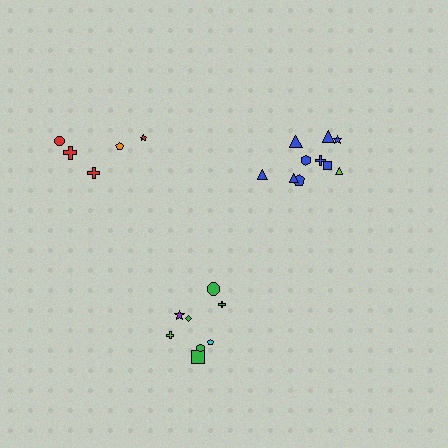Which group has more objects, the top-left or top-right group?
The top-right group.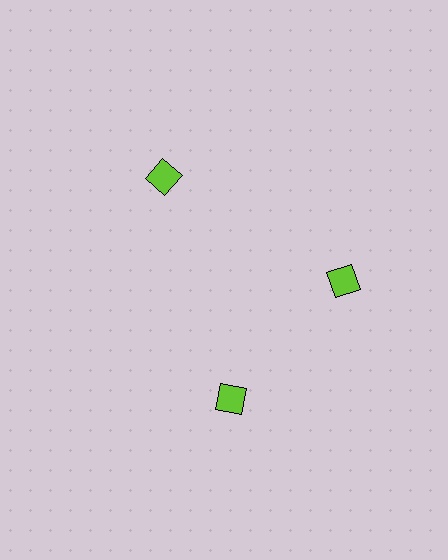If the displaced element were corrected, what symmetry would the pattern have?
It would have 3-fold rotational symmetry — the pattern would map onto itself every 120 degrees.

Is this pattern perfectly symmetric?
No. The 3 lime squares are arranged in a ring, but one element near the 7 o'clock position is rotated out of alignment along the ring, breaking the 3-fold rotational symmetry.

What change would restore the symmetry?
The symmetry would be restored by rotating it back into even spacing with its neighbors so that all 3 squares sit at equal angles and equal distance from the center.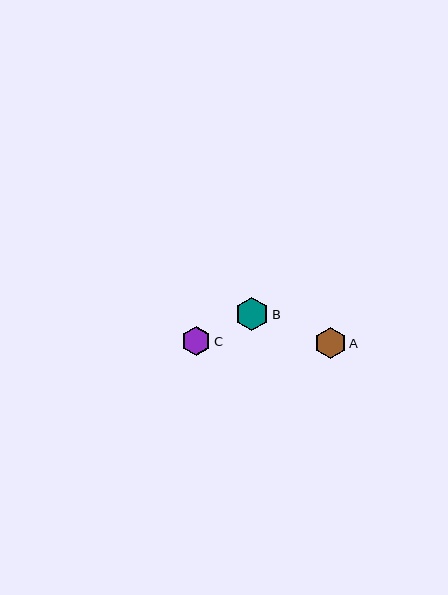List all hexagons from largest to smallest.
From largest to smallest: B, A, C.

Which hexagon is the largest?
Hexagon B is the largest with a size of approximately 33 pixels.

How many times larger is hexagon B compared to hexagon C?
Hexagon B is approximately 1.1 times the size of hexagon C.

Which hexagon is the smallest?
Hexagon C is the smallest with a size of approximately 29 pixels.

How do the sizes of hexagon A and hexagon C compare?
Hexagon A and hexagon C are approximately the same size.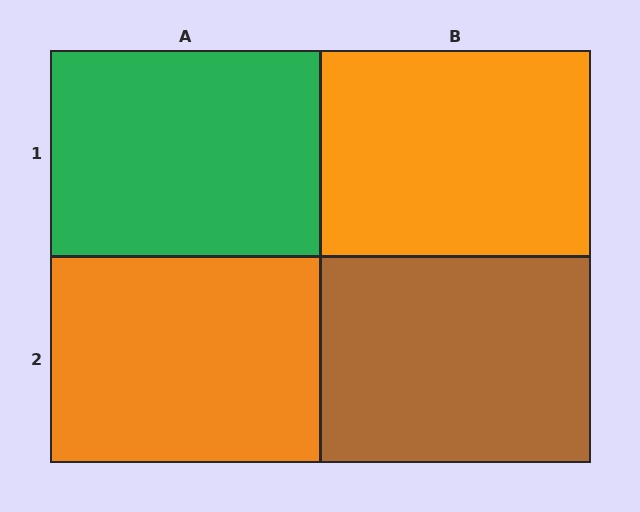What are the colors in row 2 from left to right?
Orange, brown.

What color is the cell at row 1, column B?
Orange.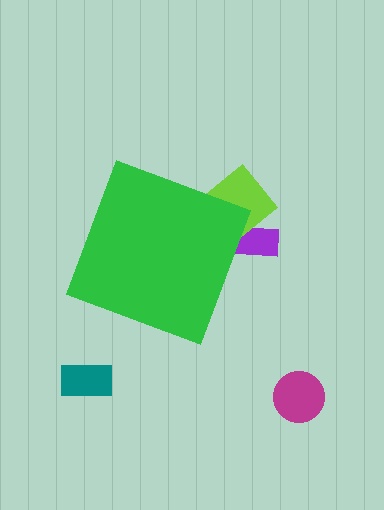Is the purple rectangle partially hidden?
Yes, the purple rectangle is partially hidden behind the green diamond.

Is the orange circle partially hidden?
Yes, the orange circle is partially hidden behind the green diamond.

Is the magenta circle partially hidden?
No, the magenta circle is fully visible.